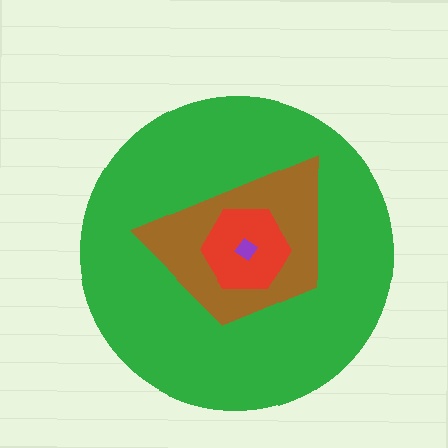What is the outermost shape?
The green circle.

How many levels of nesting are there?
4.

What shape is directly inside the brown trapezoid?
The red hexagon.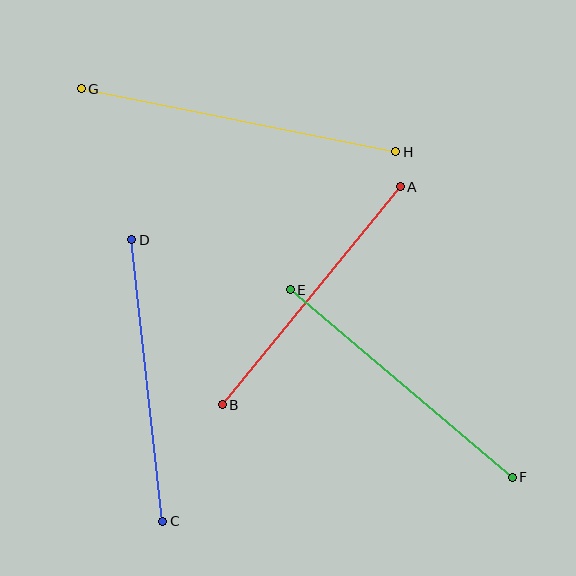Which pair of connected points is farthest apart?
Points G and H are farthest apart.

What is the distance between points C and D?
The distance is approximately 283 pixels.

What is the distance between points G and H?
The distance is approximately 321 pixels.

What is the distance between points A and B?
The distance is approximately 281 pixels.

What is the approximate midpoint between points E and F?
The midpoint is at approximately (401, 383) pixels.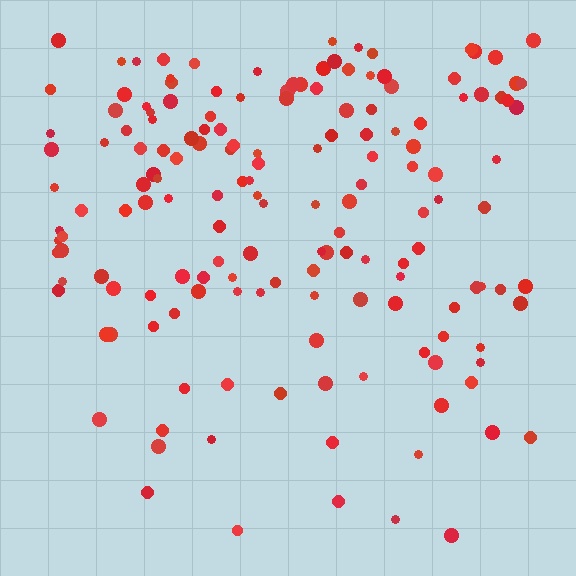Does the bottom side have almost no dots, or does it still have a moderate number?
Still a moderate number, just noticeably fewer than the top.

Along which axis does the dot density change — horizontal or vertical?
Vertical.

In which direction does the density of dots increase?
From bottom to top, with the top side densest.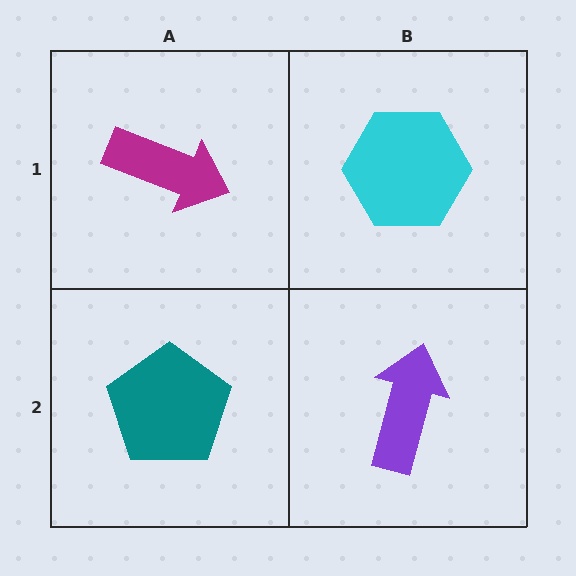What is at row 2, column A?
A teal pentagon.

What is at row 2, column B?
A purple arrow.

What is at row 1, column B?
A cyan hexagon.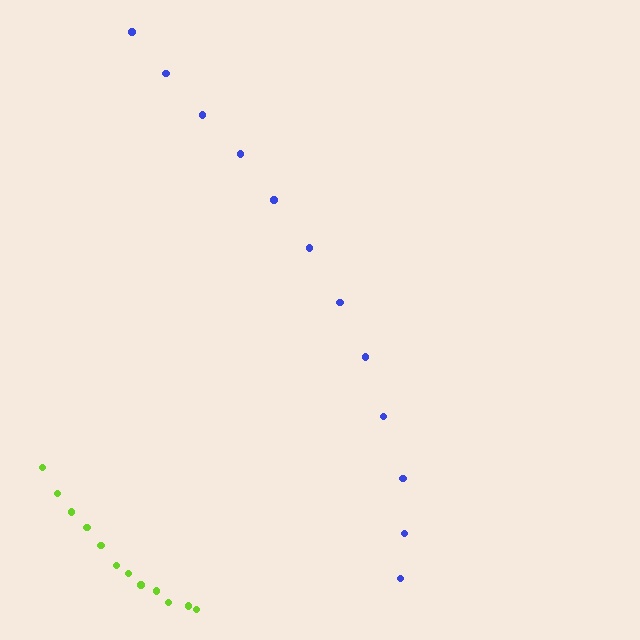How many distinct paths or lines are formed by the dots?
There are 2 distinct paths.